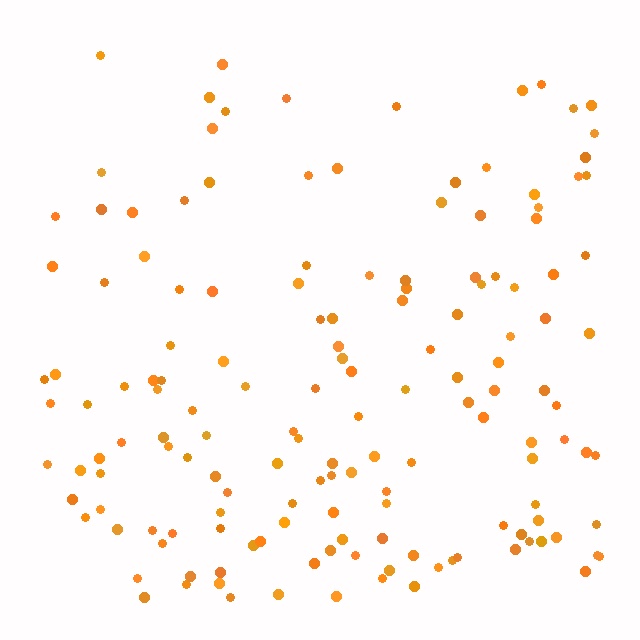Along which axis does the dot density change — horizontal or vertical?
Vertical.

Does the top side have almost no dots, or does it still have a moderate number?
Still a moderate number, just noticeably fewer than the bottom.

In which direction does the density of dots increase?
From top to bottom, with the bottom side densest.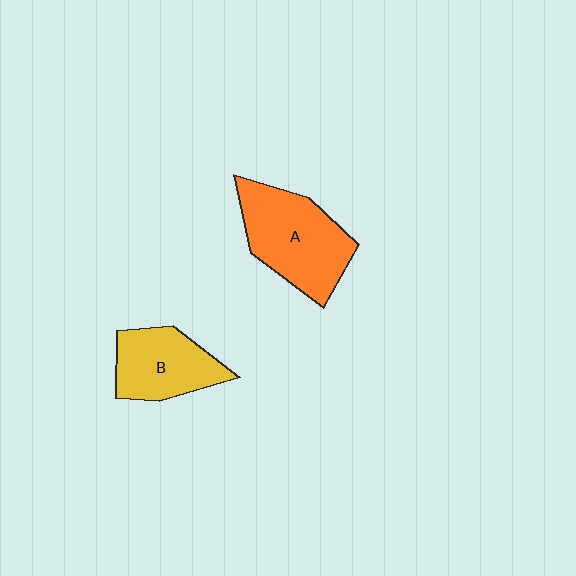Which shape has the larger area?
Shape A (orange).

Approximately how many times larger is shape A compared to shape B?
Approximately 1.4 times.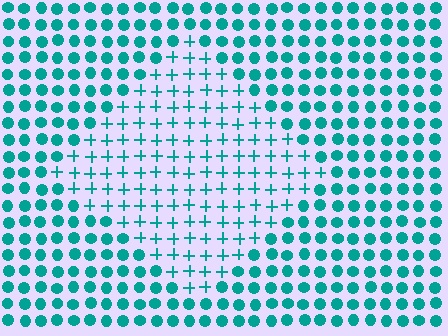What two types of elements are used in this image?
The image uses plus signs inside the diamond region and circles outside it.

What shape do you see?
I see a diamond.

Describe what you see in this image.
The image is filled with small teal elements arranged in a uniform grid. A diamond-shaped region contains plus signs, while the surrounding area contains circles. The boundary is defined purely by the change in element shape.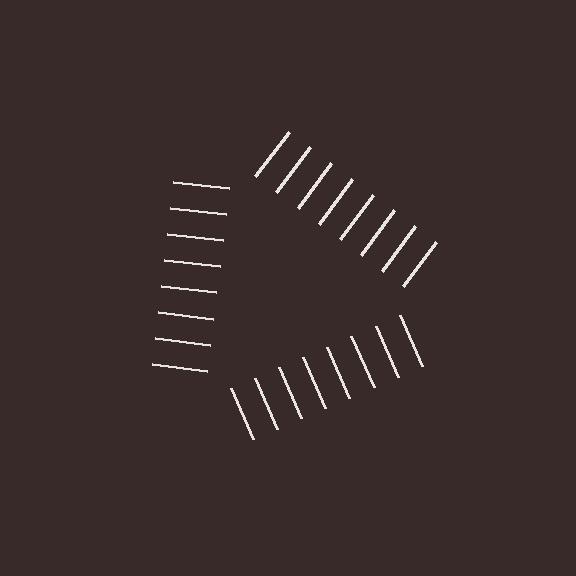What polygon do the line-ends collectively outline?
An illusory triangle — the line segments terminate on its edges but no continuous stroke is drawn.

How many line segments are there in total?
24 — 8 along each of the 3 edges.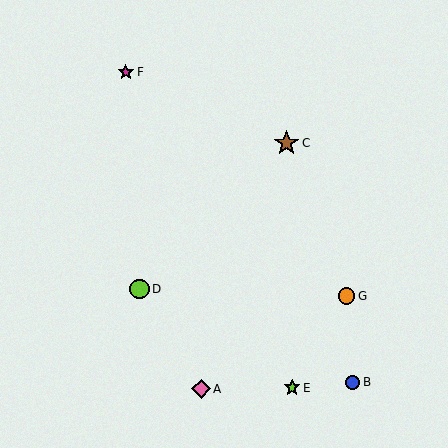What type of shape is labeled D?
Shape D is a lime circle.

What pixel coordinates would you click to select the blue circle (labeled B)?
Click at (353, 382) to select the blue circle B.